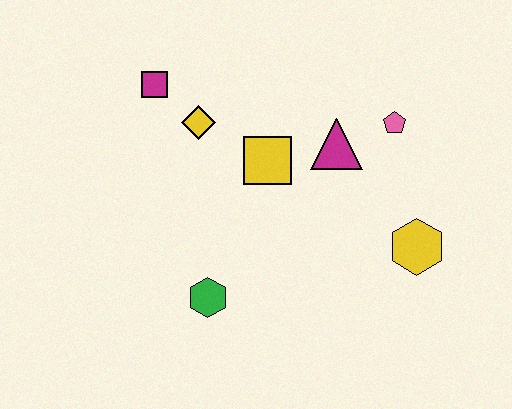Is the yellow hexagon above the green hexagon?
Yes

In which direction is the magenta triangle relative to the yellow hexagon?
The magenta triangle is above the yellow hexagon.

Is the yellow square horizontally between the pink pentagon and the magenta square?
Yes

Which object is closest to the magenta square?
The yellow diamond is closest to the magenta square.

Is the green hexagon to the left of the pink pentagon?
Yes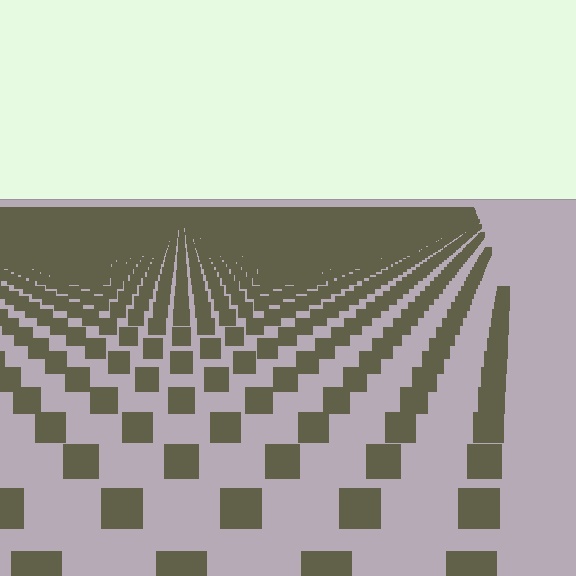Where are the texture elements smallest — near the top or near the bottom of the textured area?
Near the top.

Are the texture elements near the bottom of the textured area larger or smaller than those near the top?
Larger. Near the bottom, elements are closer to the viewer and appear at a bigger on-screen size.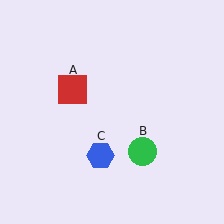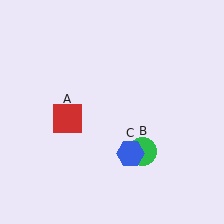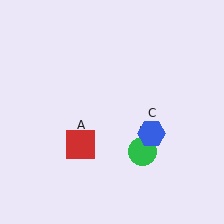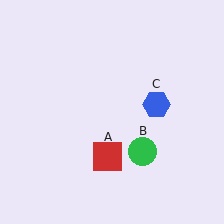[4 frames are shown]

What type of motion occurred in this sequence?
The red square (object A), blue hexagon (object C) rotated counterclockwise around the center of the scene.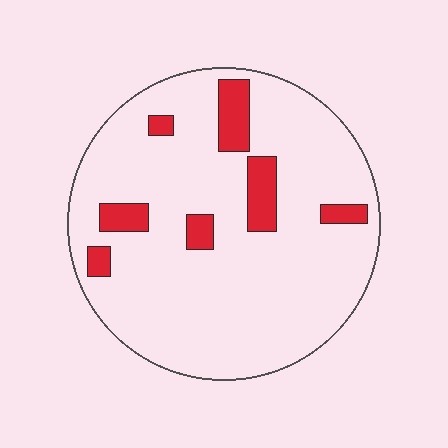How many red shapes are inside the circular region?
7.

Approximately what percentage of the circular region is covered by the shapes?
Approximately 10%.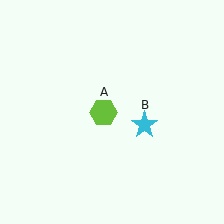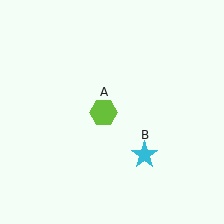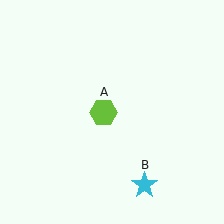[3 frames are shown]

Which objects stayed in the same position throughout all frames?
Lime hexagon (object A) remained stationary.